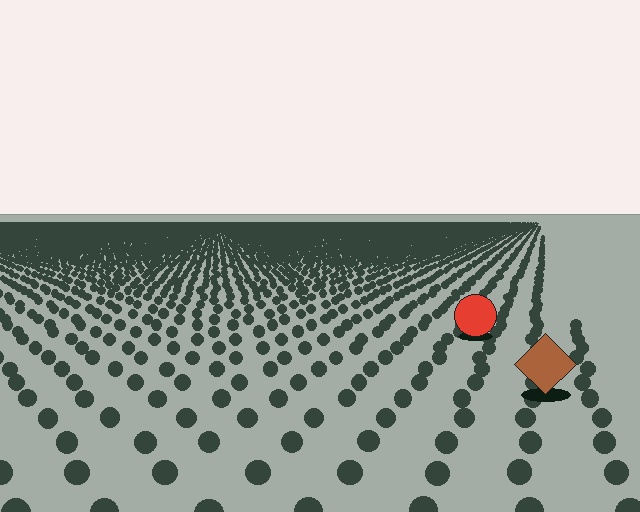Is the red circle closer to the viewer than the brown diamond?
No. The brown diamond is closer — you can tell from the texture gradient: the ground texture is coarser near it.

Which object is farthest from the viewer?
The red circle is farthest from the viewer. It appears smaller and the ground texture around it is denser.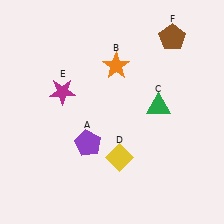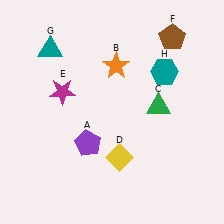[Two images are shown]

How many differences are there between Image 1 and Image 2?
There are 2 differences between the two images.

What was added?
A teal triangle (G), a teal hexagon (H) were added in Image 2.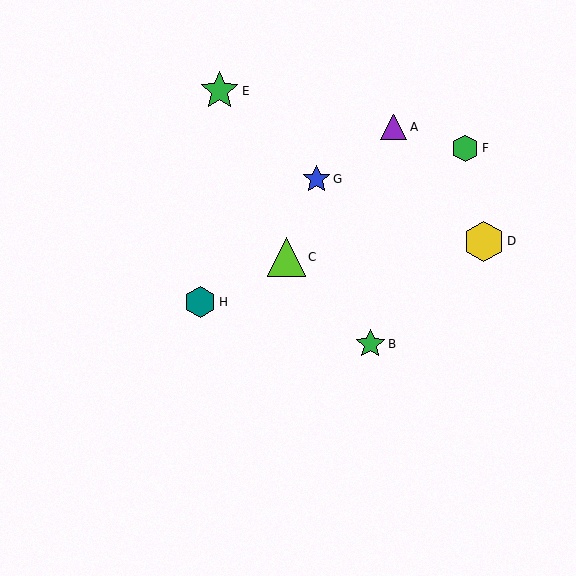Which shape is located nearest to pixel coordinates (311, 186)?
The blue star (labeled G) at (316, 179) is nearest to that location.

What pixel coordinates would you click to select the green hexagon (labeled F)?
Click at (465, 148) to select the green hexagon F.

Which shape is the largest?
The yellow hexagon (labeled D) is the largest.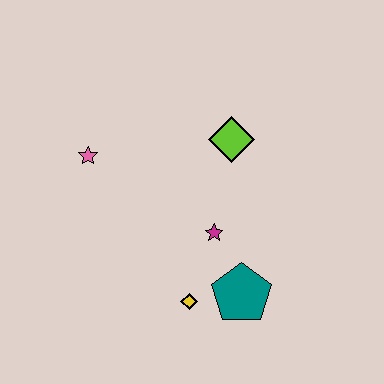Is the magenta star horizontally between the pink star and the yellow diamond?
No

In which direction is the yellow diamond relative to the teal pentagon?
The yellow diamond is to the left of the teal pentagon.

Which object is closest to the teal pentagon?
The yellow diamond is closest to the teal pentagon.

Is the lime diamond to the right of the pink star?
Yes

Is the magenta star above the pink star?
No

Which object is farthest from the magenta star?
The pink star is farthest from the magenta star.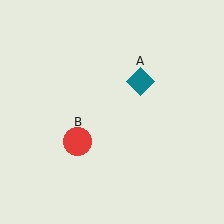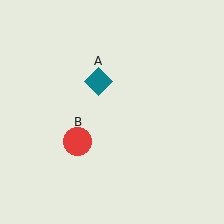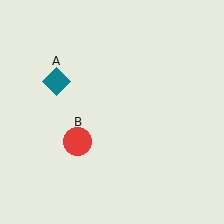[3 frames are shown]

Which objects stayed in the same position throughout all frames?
Red circle (object B) remained stationary.